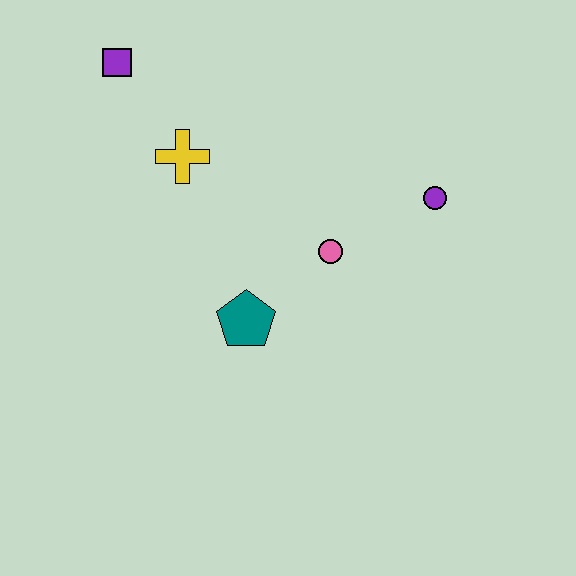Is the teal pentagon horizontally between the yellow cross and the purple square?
No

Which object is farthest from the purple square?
The purple circle is farthest from the purple square.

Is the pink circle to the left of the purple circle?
Yes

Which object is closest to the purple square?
The yellow cross is closest to the purple square.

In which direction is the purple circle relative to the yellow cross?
The purple circle is to the right of the yellow cross.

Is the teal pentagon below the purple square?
Yes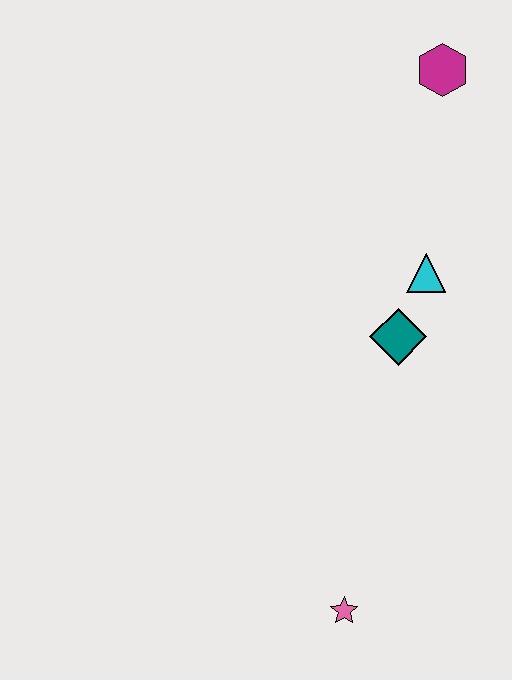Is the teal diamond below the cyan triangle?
Yes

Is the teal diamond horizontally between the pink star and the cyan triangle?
Yes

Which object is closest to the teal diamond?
The cyan triangle is closest to the teal diamond.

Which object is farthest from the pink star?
The magenta hexagon is farthest from the pink star.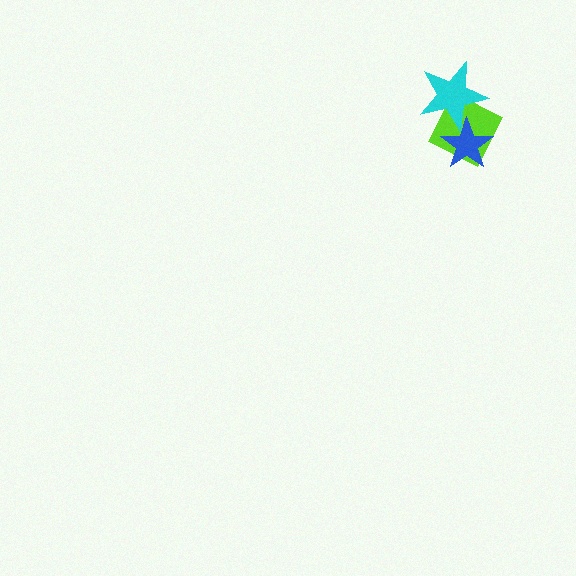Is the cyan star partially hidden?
Yes, it is partially covered by another shape.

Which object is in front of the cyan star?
The blue star is in front of the cyan star.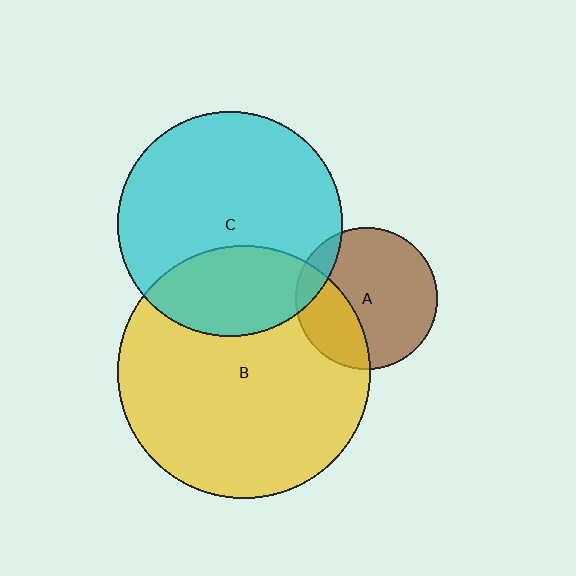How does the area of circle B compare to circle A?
Approximately 3.2 times.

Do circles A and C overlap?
Yes.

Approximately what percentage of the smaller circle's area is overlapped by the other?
Approximately 10%.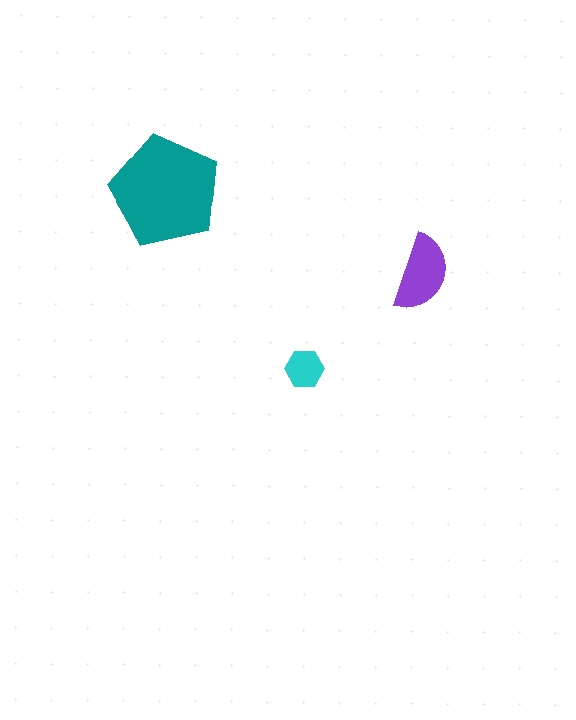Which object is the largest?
The teal pentagon.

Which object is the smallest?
The cyan hexagon.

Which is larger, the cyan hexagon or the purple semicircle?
The purple semicircle.